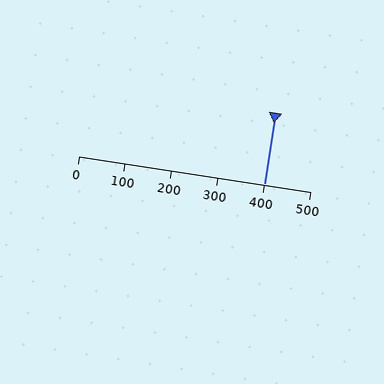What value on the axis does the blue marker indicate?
The marker indicates approximately 400.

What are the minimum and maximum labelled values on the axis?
The axis runs from 0 to 500.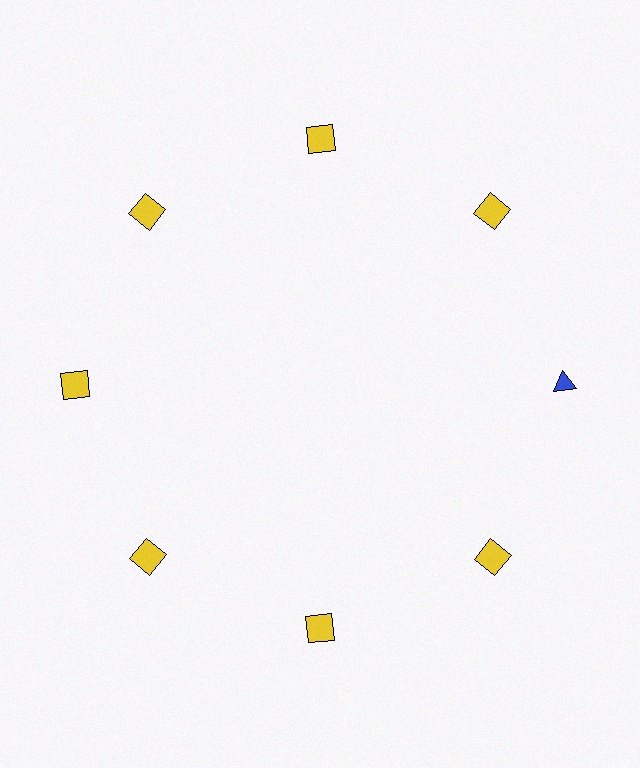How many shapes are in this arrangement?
There are 8 shapes arranged in a ring pattern.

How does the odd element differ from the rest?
It differs in both color (blue instead of yellow) and shape (triangle instead of square).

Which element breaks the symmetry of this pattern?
The blue triangle at roughly the 3 o'clock position breaks the symmetry. All other shapes are yellow squares.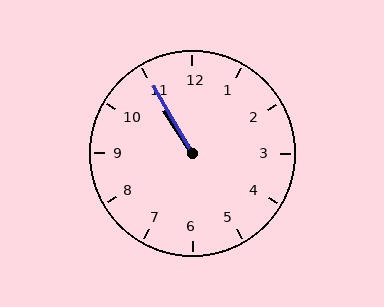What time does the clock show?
10:55.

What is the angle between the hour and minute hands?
Approximately 2 degrees.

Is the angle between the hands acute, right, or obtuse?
It is acute.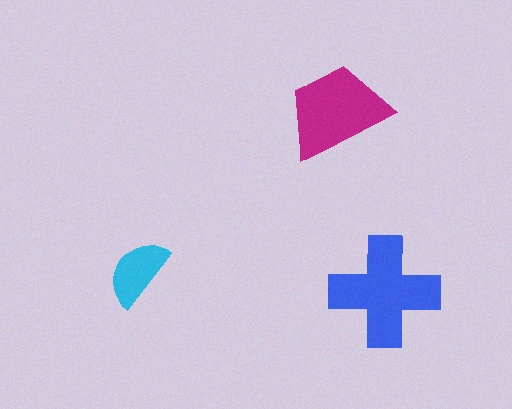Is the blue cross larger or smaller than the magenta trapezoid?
Larger.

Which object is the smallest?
The cyan semicircle.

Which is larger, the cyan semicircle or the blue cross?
The blue cross.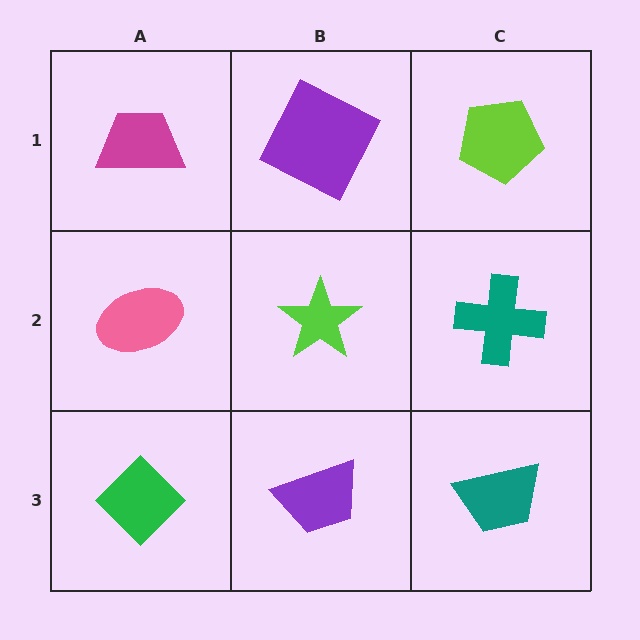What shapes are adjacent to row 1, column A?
A pink ellipse (row 2, column A), a purple square (row 1, column B).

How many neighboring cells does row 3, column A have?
2.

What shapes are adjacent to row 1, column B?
A lime star (row 2, column B), a magenta trapezoid (row 1, column A), a lime pentagon (row 1, column C).